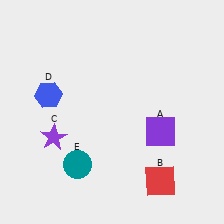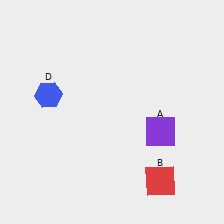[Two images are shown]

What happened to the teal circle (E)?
The teal circle (E) was removed in Image 2. It was in the bottom-left area of Image 1.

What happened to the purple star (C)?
The purple star (C) was removed in Image 2. It was in the bottom-left area of Image 1.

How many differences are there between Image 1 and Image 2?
There are 2 differences between the two images.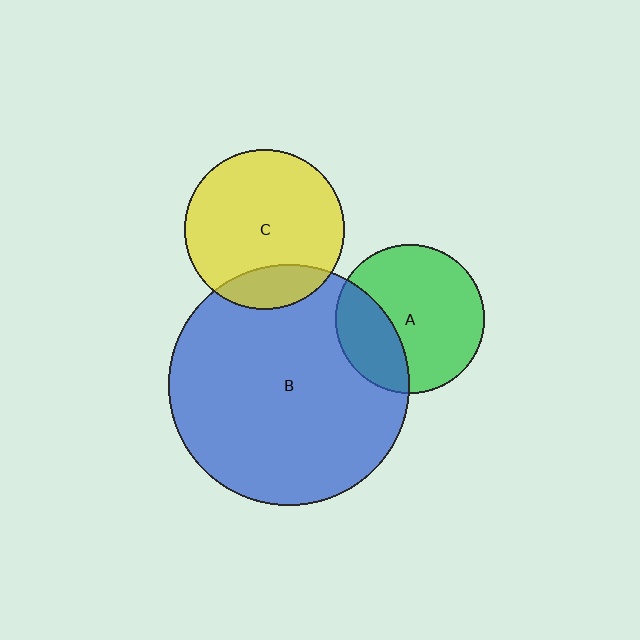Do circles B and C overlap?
Yes.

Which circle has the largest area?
Circle B (blue).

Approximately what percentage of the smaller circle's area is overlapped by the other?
Approximately 15%.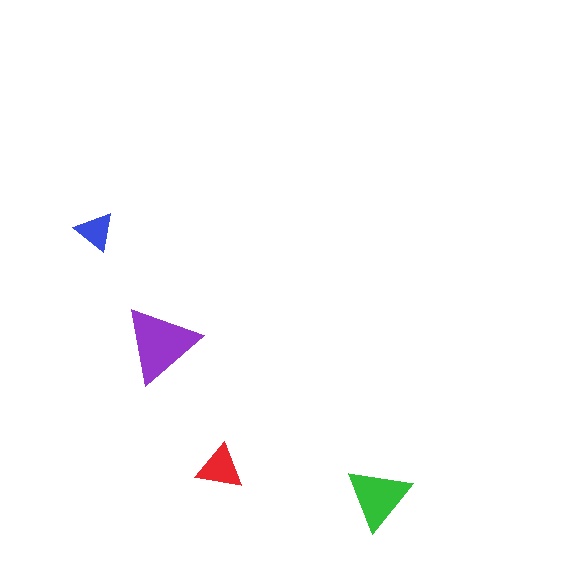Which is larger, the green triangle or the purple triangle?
The purple one.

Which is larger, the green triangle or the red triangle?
The green one.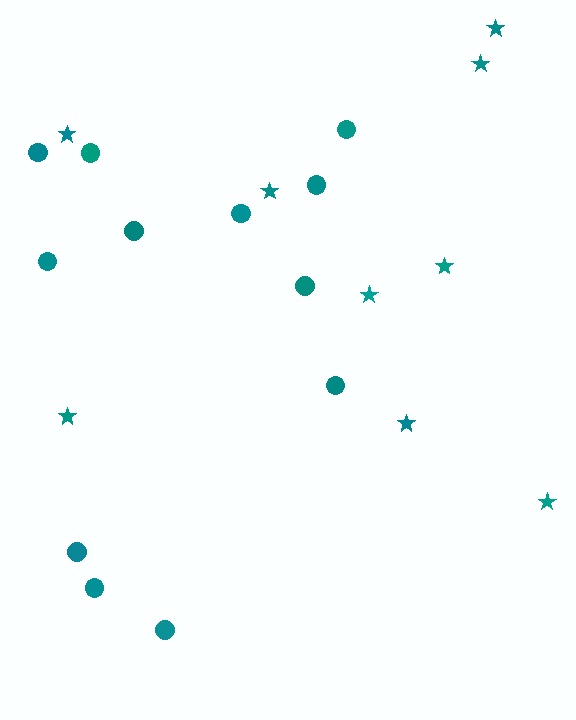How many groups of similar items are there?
There are 2 groups: one group of stars (9) and one group of circles (12).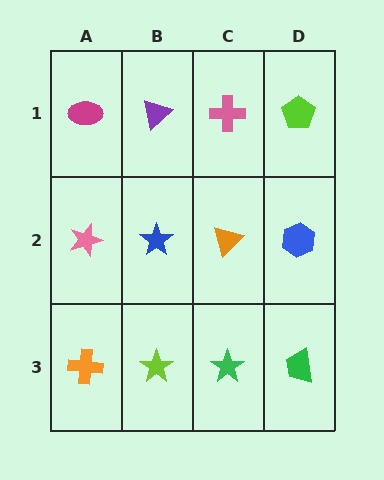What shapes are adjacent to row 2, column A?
A magenta ellipse (row 1, column A), an orange cross (row 3, column A), a blue star (row 2, column B).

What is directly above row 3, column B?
A blue star.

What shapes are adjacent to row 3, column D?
A blue hexagon (row 2, column D), a green star (row 3, column C).